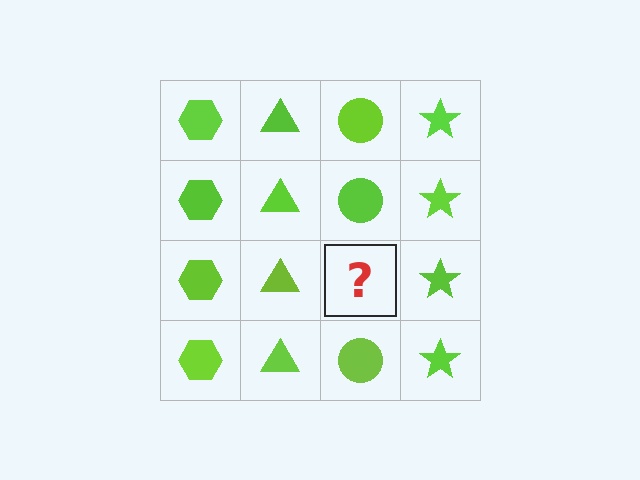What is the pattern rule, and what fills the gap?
The rule is that each column has a consistent shape. The gap should be filled with a lime circle.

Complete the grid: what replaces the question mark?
The question mark should be replaced with a lime circle.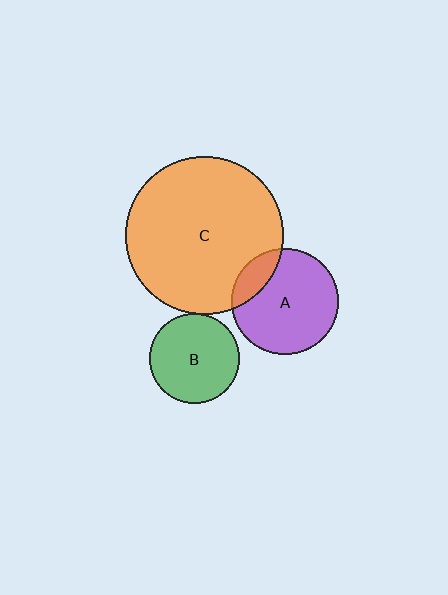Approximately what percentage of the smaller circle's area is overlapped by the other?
Approximately 5%.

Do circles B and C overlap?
Yes.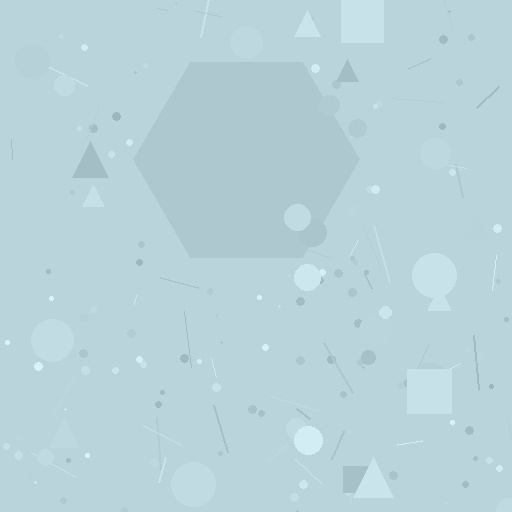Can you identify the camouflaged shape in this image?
The camouflaged shape is a hexagon.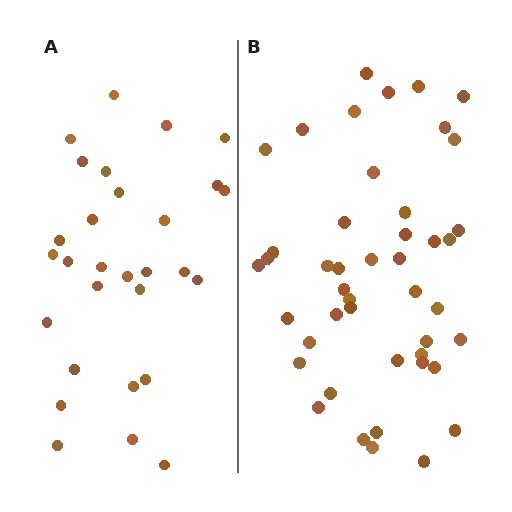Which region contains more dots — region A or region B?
Region B (the right region) has more dots.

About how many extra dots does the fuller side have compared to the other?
Region B has approximately 15 more dots than region A.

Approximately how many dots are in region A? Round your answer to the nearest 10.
About 30 dots. (The exact count is 29, which rounds to 30.)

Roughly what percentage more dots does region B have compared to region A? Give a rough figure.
About 55% more.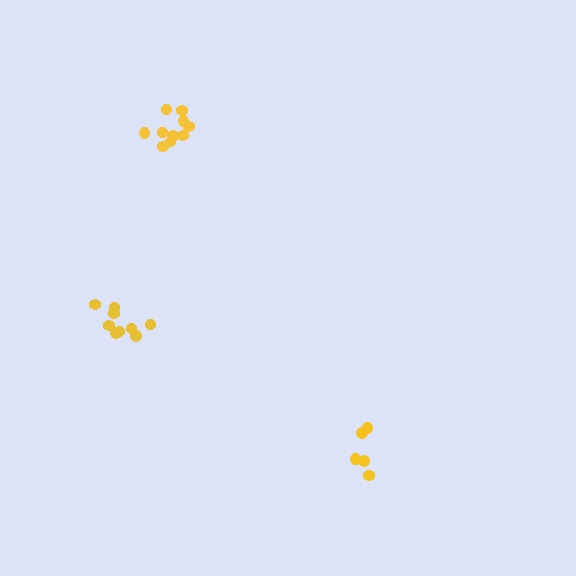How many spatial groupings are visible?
There are 3 spatial groupings.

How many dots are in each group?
Group 1: 5 dots, Group 2: 9 dots, Group 3: 10 dots (24 total).